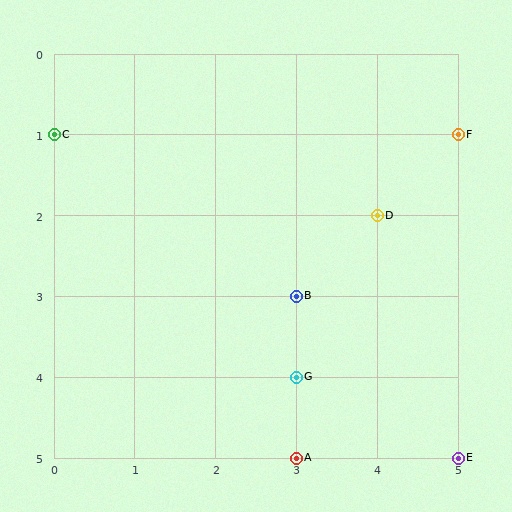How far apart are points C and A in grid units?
Points C and A are 3 columns and 4 rows apart (about 5.0 grid units diagonally).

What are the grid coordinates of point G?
Point G is at grid coordinates (3, 4).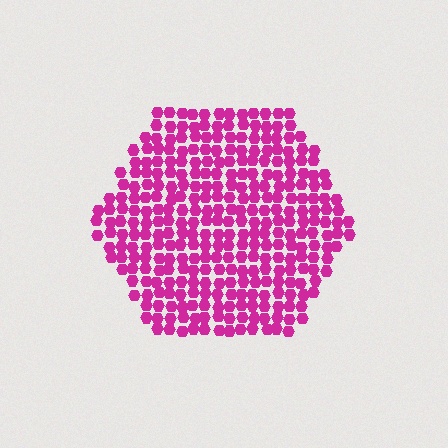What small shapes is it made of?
It is made of small hexagons.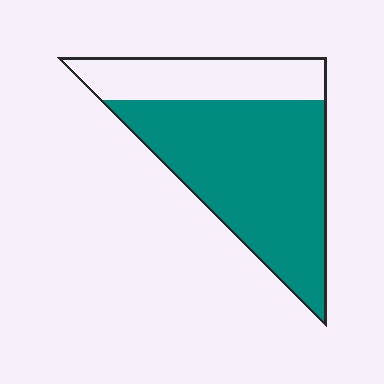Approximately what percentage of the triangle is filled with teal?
Approximately 70%.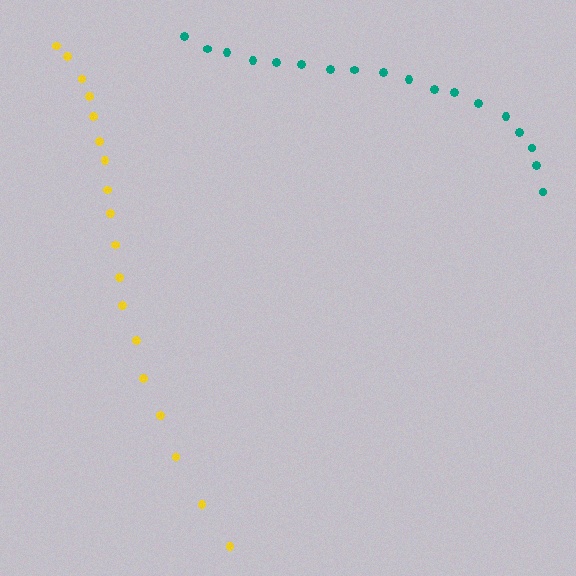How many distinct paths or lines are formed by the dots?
There are 2 distinct paths.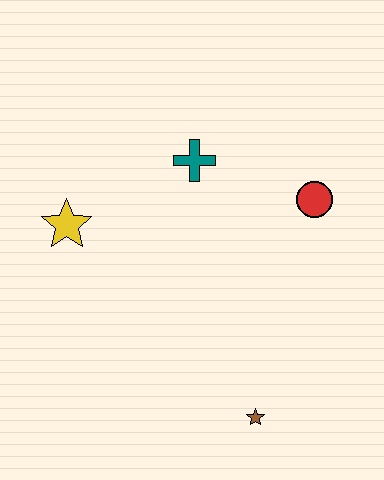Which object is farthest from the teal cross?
The brown star is farthest from the teal cross.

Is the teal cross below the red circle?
No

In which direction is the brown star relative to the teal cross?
The brown star is below the teal cross.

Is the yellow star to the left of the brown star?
Yes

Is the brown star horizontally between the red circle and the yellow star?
Yes